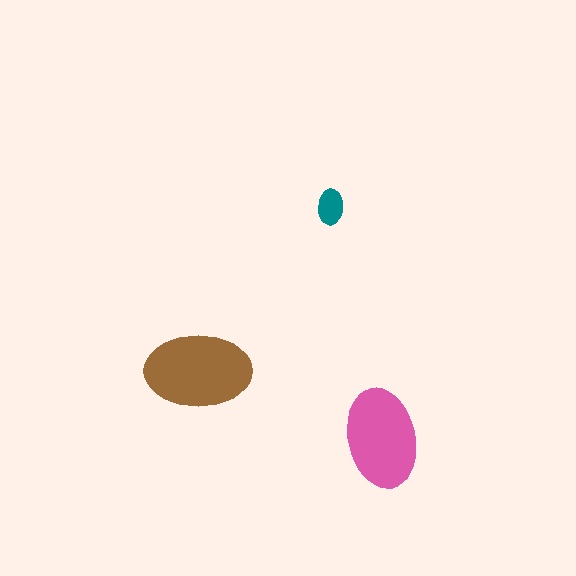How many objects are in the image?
There are 3 objects in the image.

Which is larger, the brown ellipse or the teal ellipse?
The brown one.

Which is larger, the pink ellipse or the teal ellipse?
The pink one.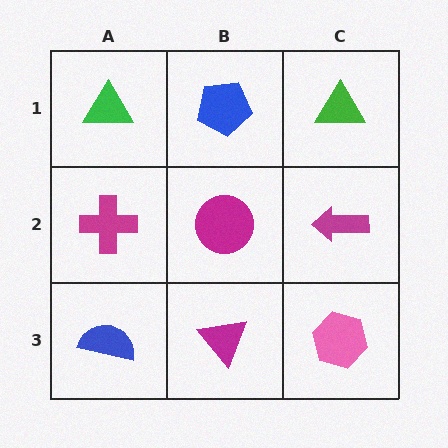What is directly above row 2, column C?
A green triangle.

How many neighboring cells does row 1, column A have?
2.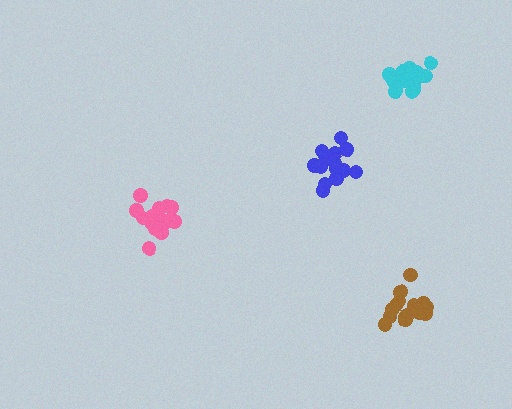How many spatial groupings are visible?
There are 4 spatial groupings.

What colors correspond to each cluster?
The clusters are colored: pink, cyan, brown, blue.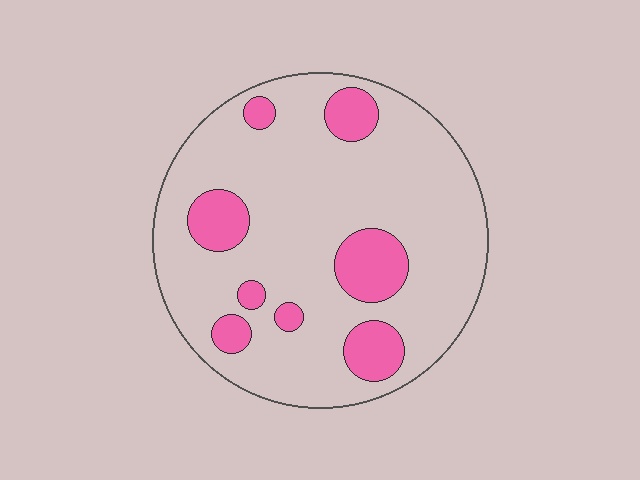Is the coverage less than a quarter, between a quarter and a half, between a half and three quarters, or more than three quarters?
Less than a quarter.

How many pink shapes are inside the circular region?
8.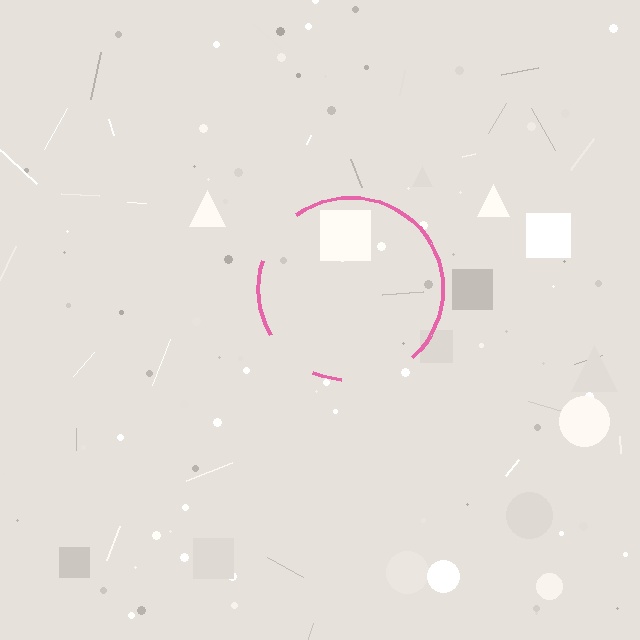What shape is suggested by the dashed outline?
The dashed outline suggests a circle.